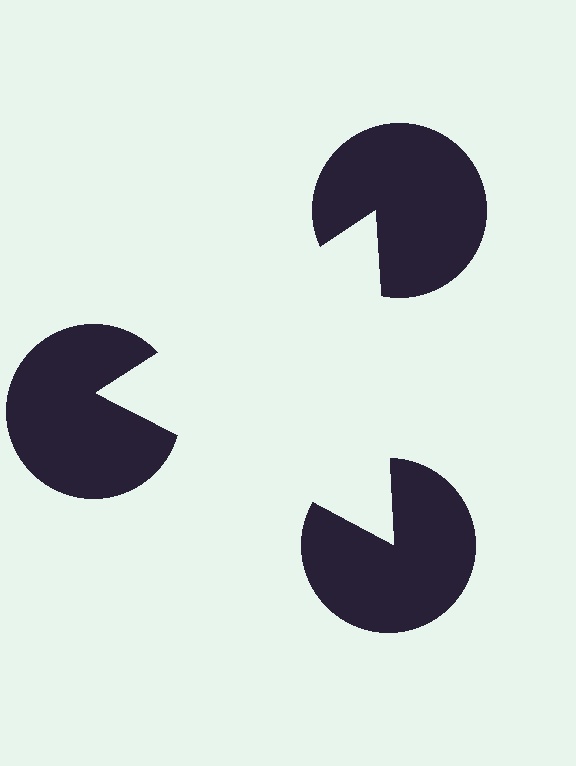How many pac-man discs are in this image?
There are 3 — one at each vertex of the illusory triangle.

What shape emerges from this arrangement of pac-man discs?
An illusory triangle — its edges are inferred from the aligned wedge cuts in the pac-man discs, not physically drawn.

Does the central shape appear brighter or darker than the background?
It typically appears slightly brighter than the background, even though no actual brightness change is drawn.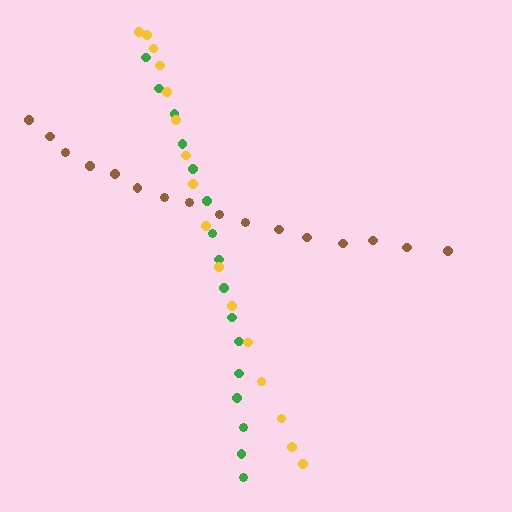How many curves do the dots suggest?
There are 3 distinct paths.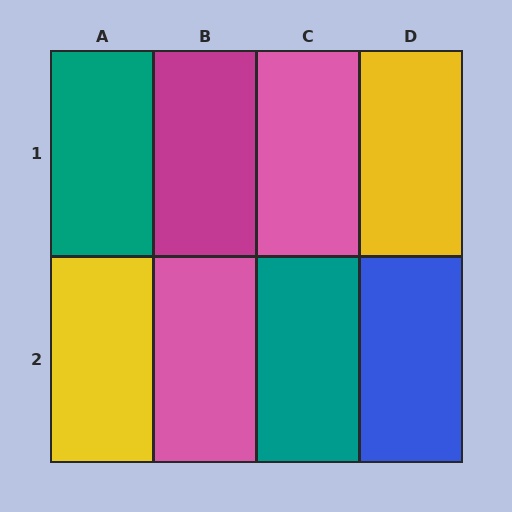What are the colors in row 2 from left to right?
Yellow, pink, teal, blue.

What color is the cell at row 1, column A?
Teal.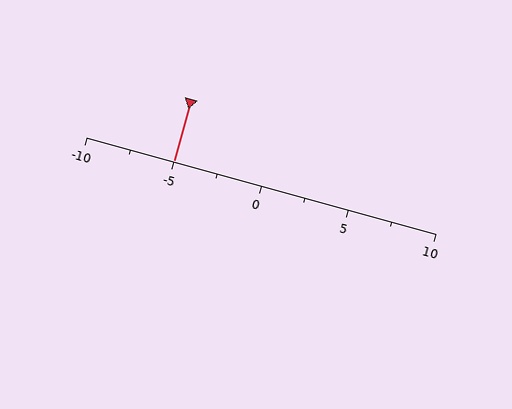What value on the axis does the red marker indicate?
The marker indicates approximately -5.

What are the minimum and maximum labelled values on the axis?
The axis runs from -10 to 10.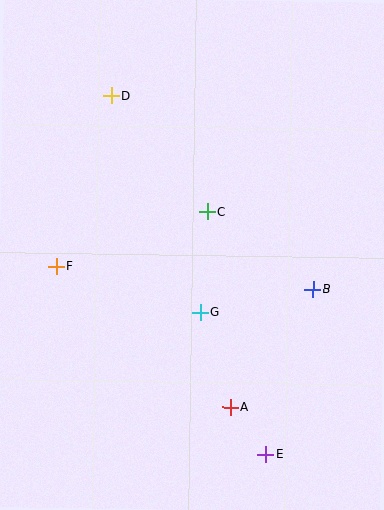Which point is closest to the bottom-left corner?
Point F is closest to the bottom-left corner.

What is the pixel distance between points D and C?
The distance between D and C is 151 pixels.